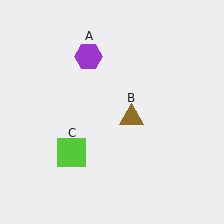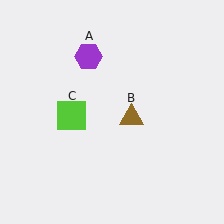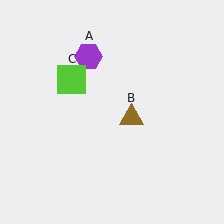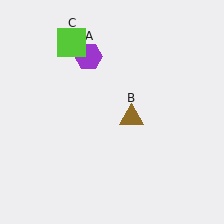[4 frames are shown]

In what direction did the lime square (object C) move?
The lime square (object C) moved up.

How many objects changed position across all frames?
1 object changed position: lime square (object C).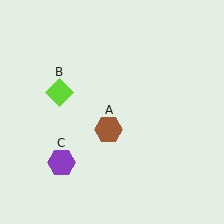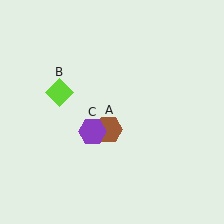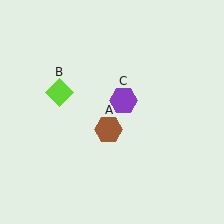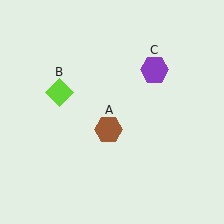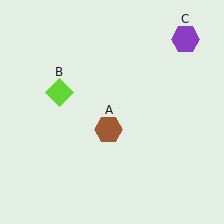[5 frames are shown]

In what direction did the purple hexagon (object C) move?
The purple hexagon (object C) moved up and to the right.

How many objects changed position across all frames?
1 object changed position: purple hexagon (object C).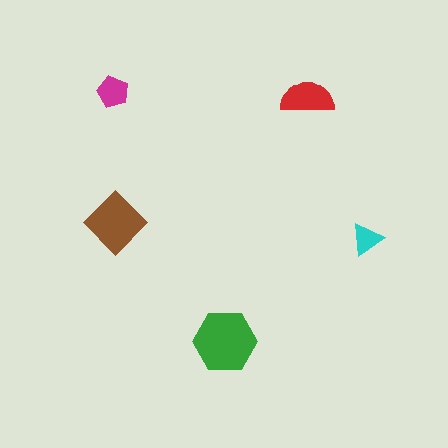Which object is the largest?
The green hexagon.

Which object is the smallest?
The cyan triangle.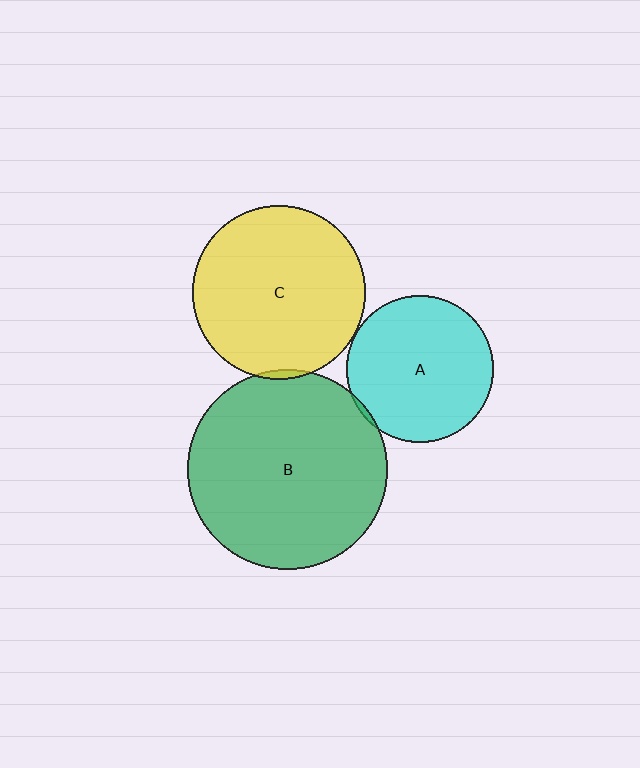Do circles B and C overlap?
Yes.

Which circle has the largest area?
Circle B (green).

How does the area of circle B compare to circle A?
Approximately 1.8 times.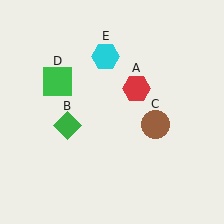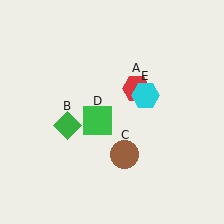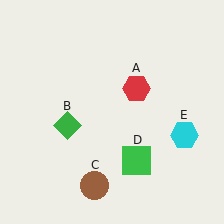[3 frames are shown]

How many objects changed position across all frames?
3 objects changed position: brown circle (object C), green square (object D), cyan hexagon (object E).